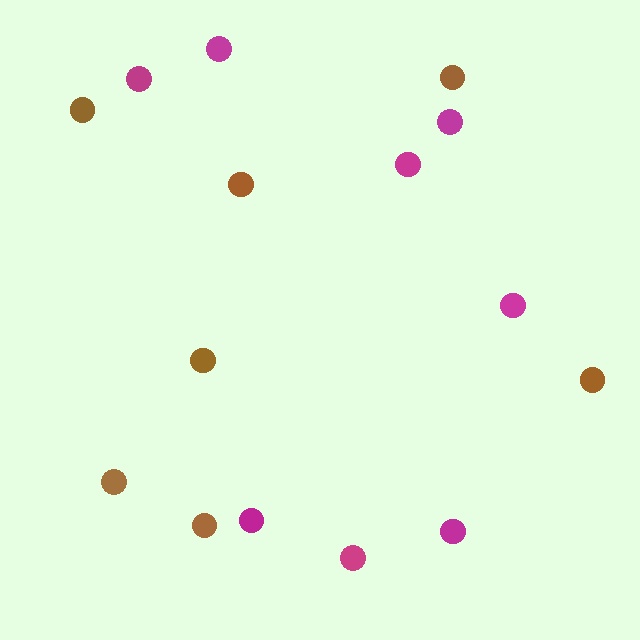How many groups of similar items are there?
There are 2 groups: one group of magenta circles (8) and one group of brown circles (7).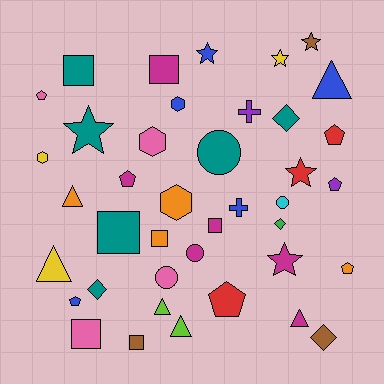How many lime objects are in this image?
There are 2 lime objects.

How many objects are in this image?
There are 40 objects.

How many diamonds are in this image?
There are 4 diamonds.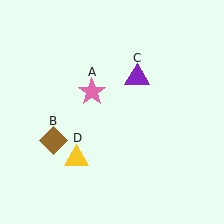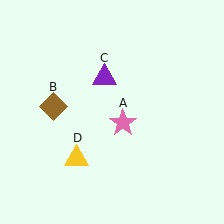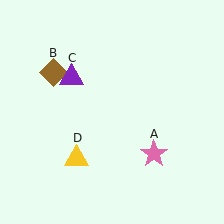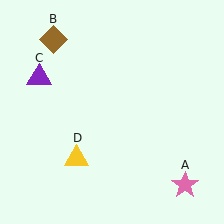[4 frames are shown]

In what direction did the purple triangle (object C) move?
The purple triangle (object C) moved left.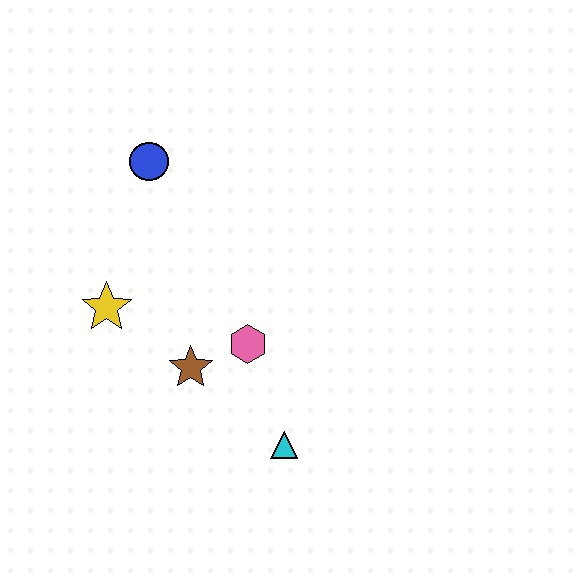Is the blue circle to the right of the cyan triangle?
No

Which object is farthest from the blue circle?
The cyan triangle is farthest from the blue circle.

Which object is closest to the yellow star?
The brown star is closest to the yellow star.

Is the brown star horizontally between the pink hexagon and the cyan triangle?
No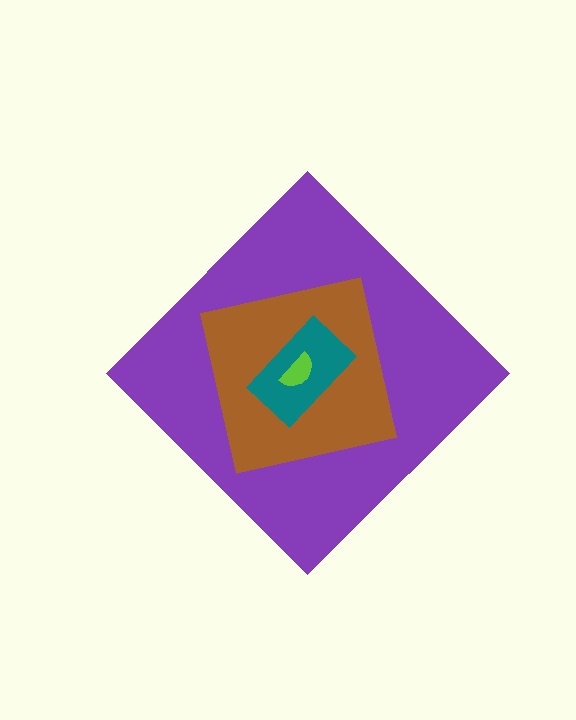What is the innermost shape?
The lime semicircle.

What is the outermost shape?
The purple diamond.